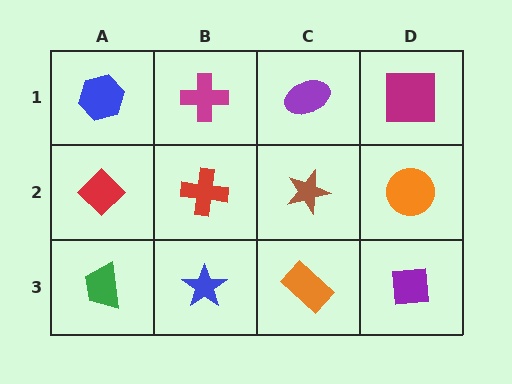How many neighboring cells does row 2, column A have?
3.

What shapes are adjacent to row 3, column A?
A red diamond (row 2, column A), a blue star (row 3, column B).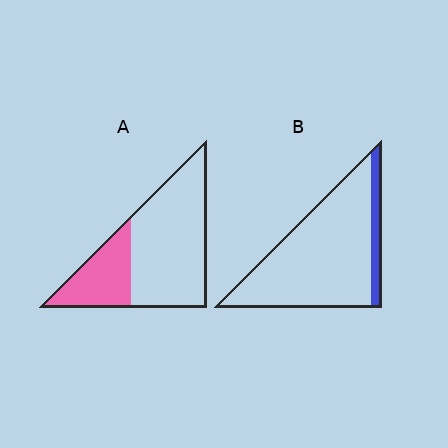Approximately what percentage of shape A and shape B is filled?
A is approximately 30% and B is approximately 15%.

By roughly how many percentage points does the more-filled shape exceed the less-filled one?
By roughly 20 percentage points (A over B).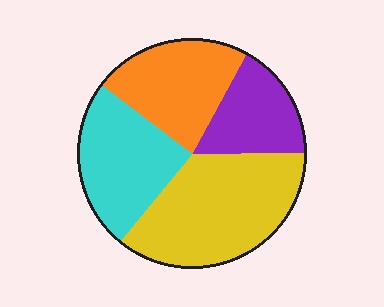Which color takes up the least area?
Purple, at roughly 15%.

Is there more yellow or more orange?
Yellow.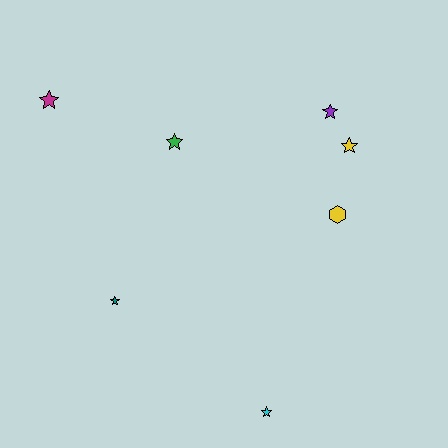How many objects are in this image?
There are 7 objects.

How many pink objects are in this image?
There are no pink objects.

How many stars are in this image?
There are 6 stars.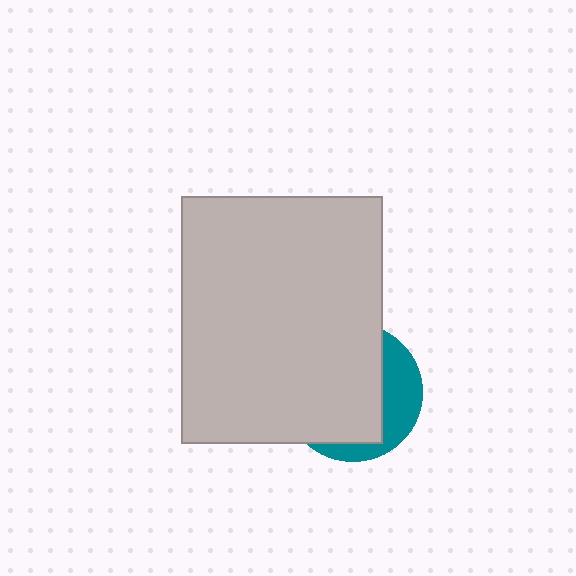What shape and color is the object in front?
The object in front is a light gray rectangle.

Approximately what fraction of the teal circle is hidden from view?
Roughly 70% of the teal circle is hidden behind the light gray rectangle.